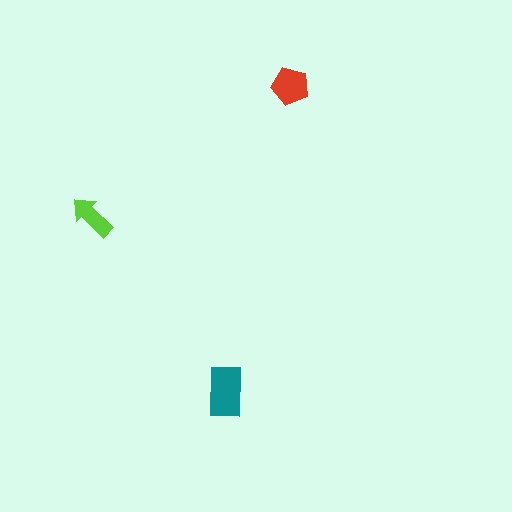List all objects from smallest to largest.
The lime arrow, the red pentagon, the teal rectangle.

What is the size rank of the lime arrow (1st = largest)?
3rd.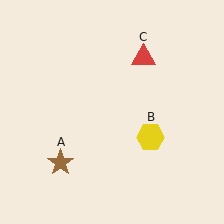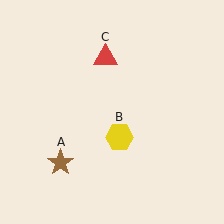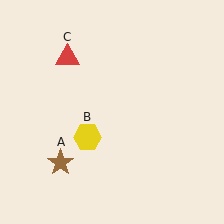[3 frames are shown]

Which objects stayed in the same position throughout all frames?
Brown star (object A) remained stationary.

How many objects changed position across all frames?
2 objects changed position: yellow hexagon (object B), red triangle (object C).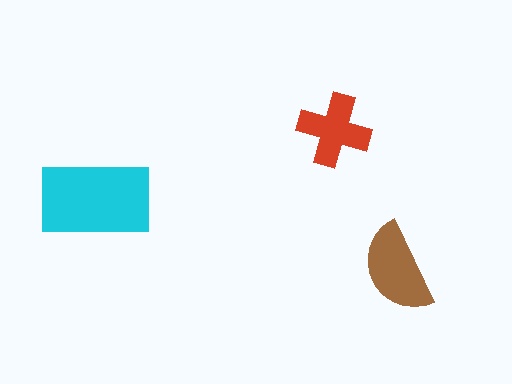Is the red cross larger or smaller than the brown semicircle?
Smaller.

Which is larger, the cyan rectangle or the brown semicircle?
The cyan rectangle.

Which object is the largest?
The cyan rectangle.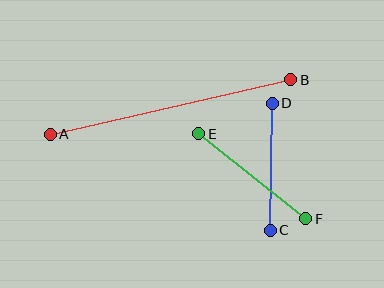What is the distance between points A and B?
The distance is approximately 247 pixels.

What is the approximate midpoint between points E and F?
The midpoint is at approximately (252, 176) pixels.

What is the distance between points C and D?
The distance is approximately 127 pixels.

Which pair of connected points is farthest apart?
Points A and B are farthest apart.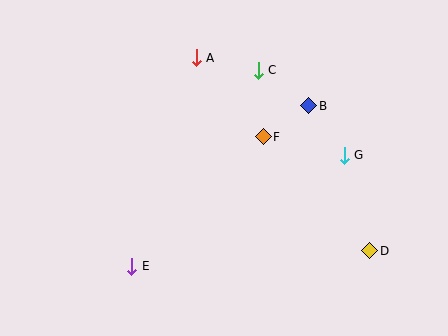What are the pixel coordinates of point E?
Point E is at (132, 266).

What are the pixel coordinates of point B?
Point B is at (309, 106).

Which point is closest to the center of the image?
Point F at (263, 137) is closest to the center.